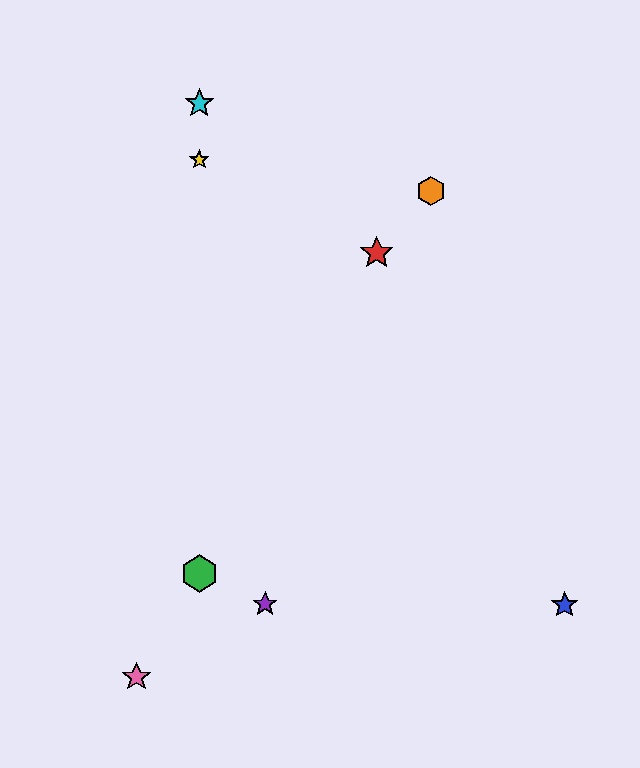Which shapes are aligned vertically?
The green hexagon, the yellow star, the cyan star are aligned vertically.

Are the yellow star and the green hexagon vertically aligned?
Yes, both are at x≈199.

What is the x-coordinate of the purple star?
The purple star is at x≈265.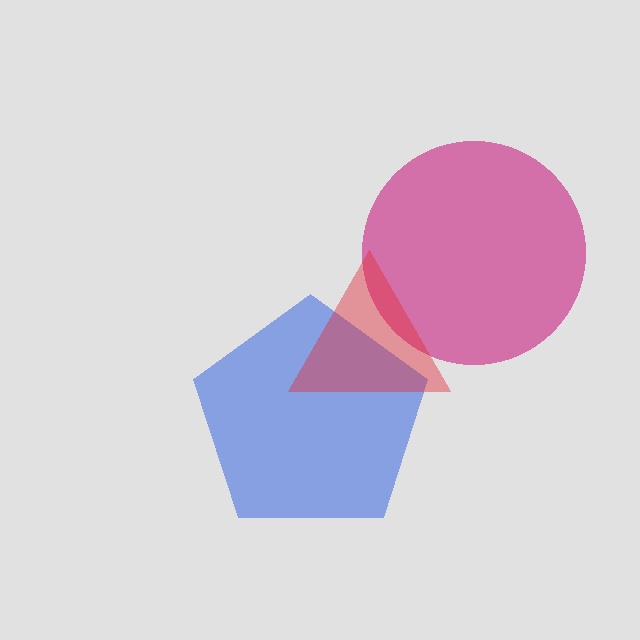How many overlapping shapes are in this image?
There are 3 overlapping shapes in the image.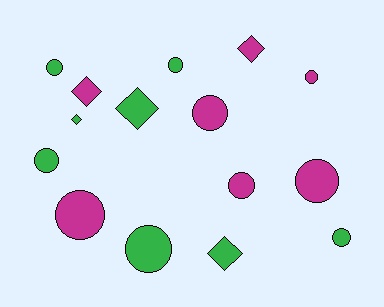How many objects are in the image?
There are 15 objects.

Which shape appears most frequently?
Circle, with 10 objects.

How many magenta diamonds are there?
There are 2 magenta diamonds.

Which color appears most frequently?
Green, with 8 objects.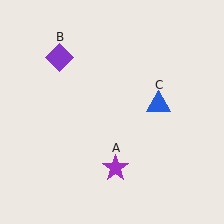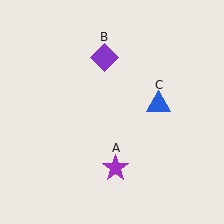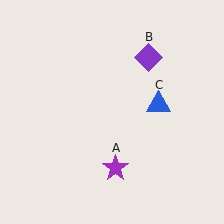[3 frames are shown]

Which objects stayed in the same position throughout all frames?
Purple star (object A) and blue triangle (object C) remained stationary.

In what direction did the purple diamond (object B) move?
The purple diamond (object B) moved right.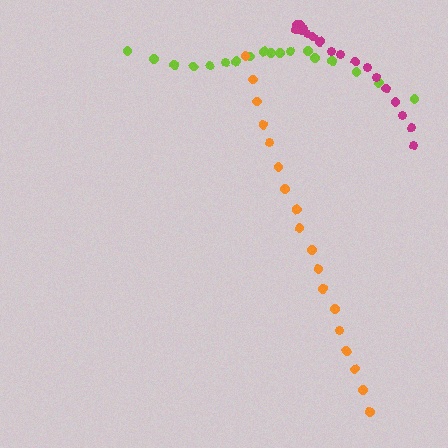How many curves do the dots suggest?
There are 3 distinct paths.